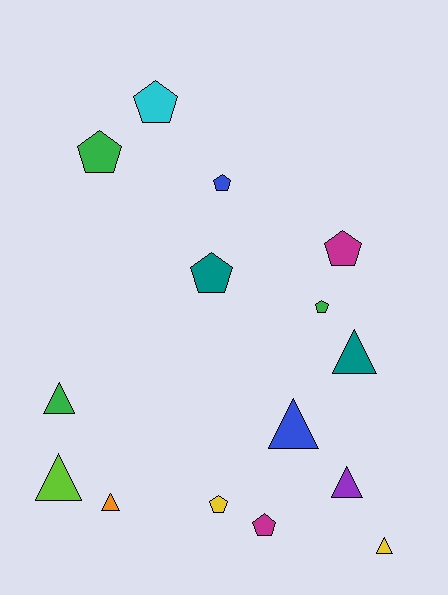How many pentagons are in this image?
There are 8 pentagons.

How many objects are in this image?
There are 15 objects.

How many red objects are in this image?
There are no red objects.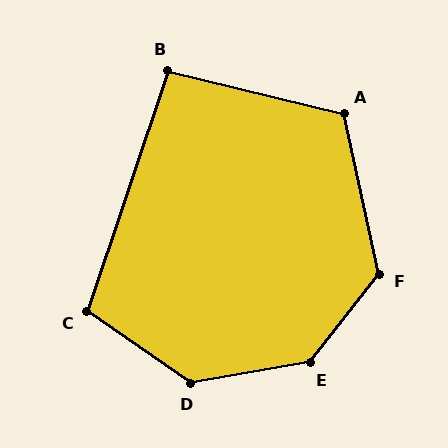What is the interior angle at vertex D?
Approximately 135 degrees (obtuse).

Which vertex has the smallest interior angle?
B, at approximately 95 degrees.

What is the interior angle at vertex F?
Approximately 130 degrees (obtuse).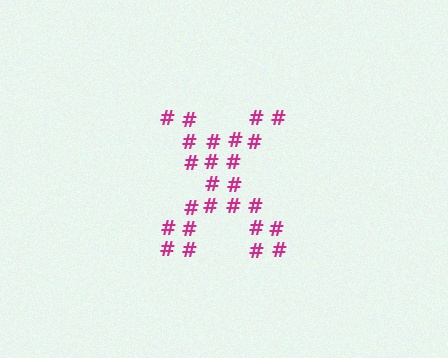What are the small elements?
The small elements are hash symbols.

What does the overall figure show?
The overall figure shows the letter X.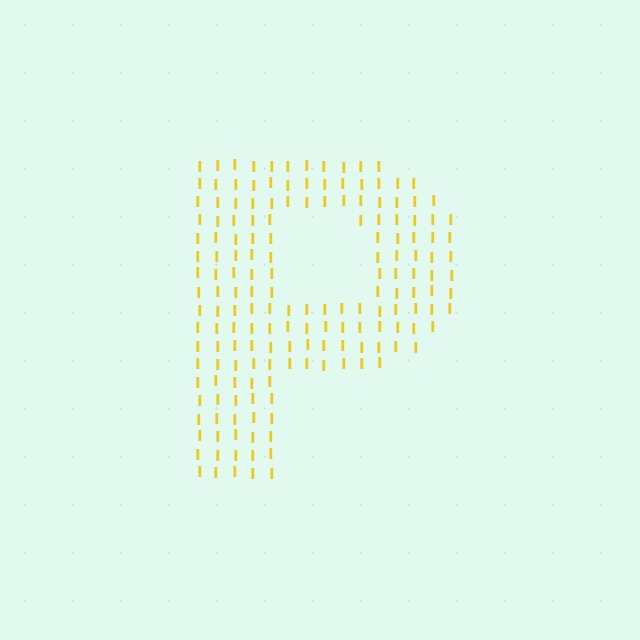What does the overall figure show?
The overall figure shows the letter P.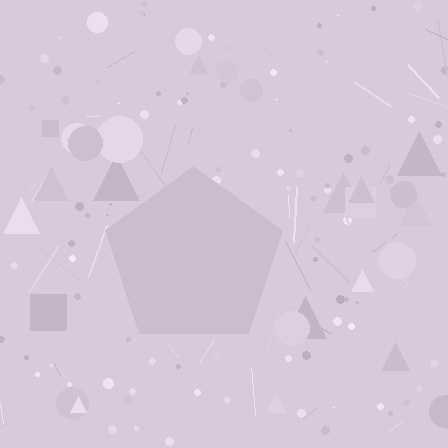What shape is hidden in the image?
A pentagon is hidden in the image.